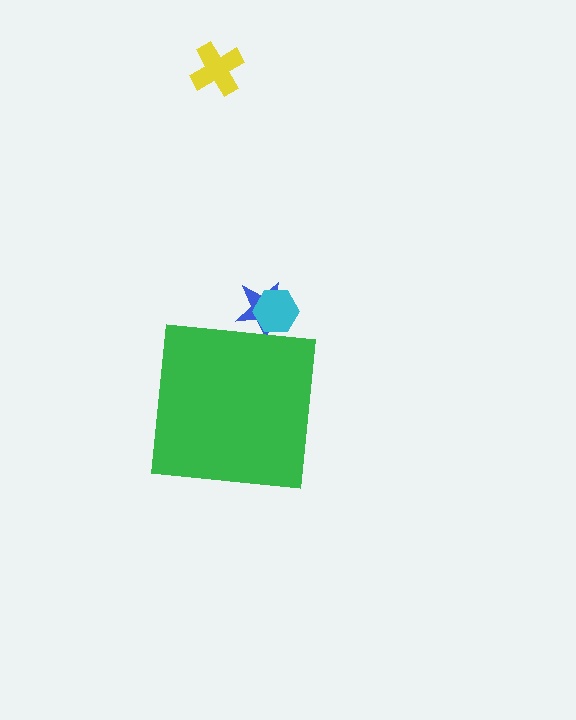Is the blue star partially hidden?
Yes, the blue star is partially hidden behind the green square.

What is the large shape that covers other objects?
A green square.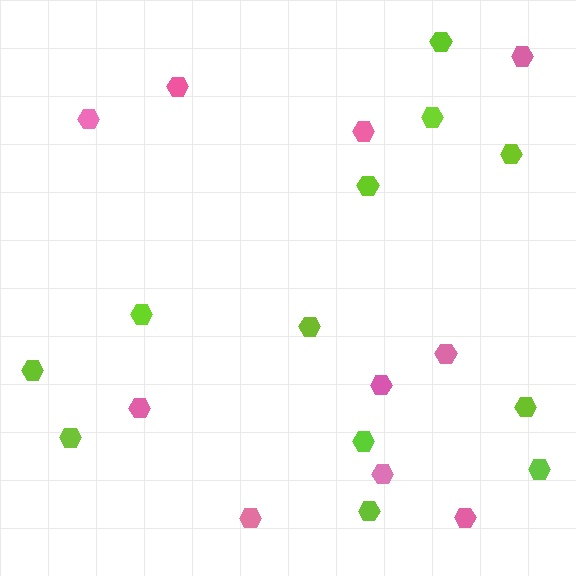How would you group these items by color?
There are 2 groups: one group of lime hexagons (12) and one group of pink hexagons (10).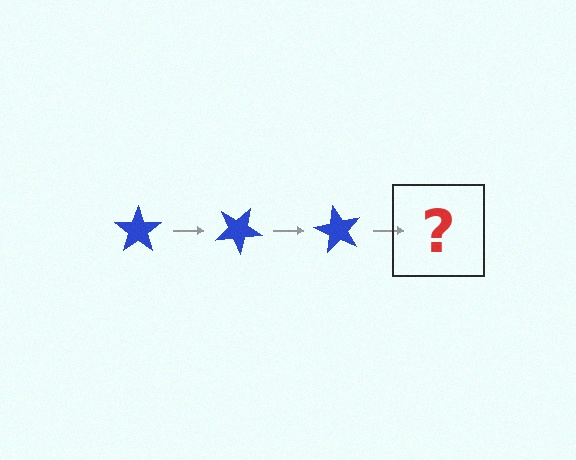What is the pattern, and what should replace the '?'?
The pattern is that the star rotates 30 degrees each step. The '?' should be a blue star rotated 90 degrees.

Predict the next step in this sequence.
The next step is a blue star rotated 90 degrees.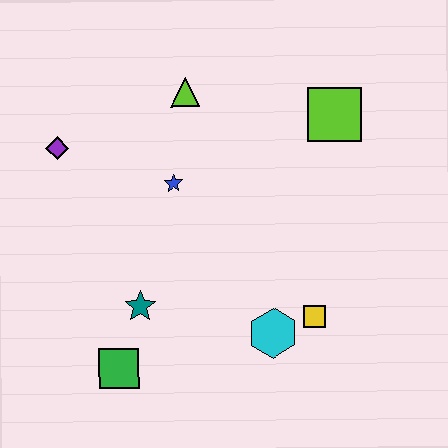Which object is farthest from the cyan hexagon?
The purple diamond is farthest from the cyan hexagon.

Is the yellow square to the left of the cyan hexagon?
No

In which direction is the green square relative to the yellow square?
The green square is to the left of the yellow square.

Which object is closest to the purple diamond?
The blue star is closest to the purple diamond.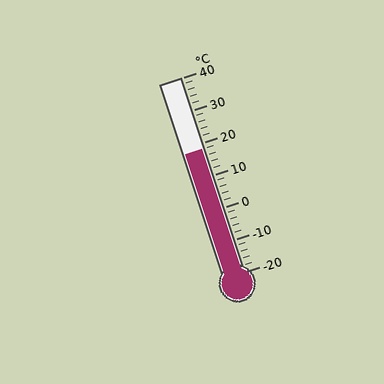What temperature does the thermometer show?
The thermometer shows approximately 18°C.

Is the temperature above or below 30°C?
The temperature is below 30°C.